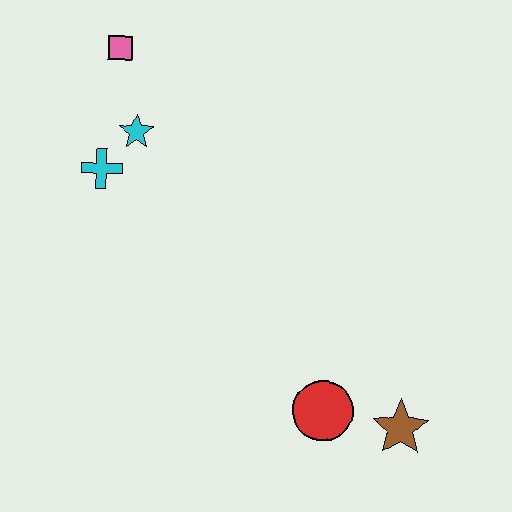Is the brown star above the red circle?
No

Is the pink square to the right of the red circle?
No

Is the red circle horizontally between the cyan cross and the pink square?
No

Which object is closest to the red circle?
The brown star is closest to the red circle.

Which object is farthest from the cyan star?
The brown star is farthest from the cyan star.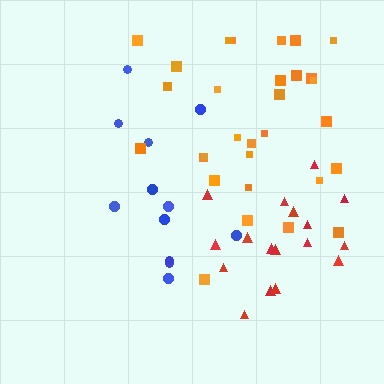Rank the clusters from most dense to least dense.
orange, red, blue.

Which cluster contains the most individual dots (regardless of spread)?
Orange (30).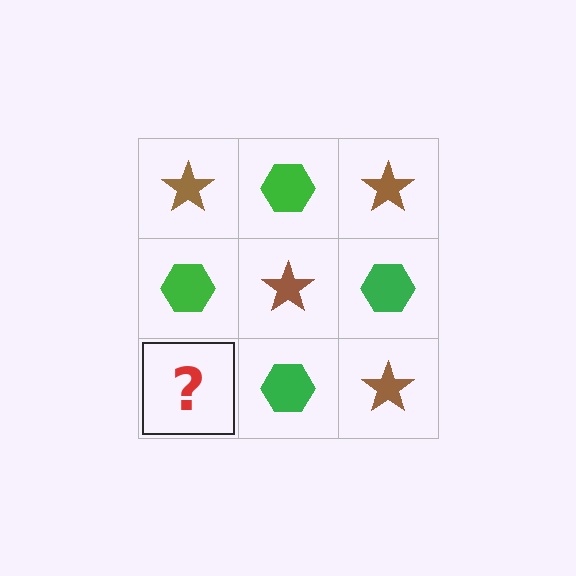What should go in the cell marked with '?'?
The missing cell should contain a brown star.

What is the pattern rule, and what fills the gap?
The rule is that it alternates brown star and green hexagon in a checkerboard pattern. The gap should be filled with a brown star.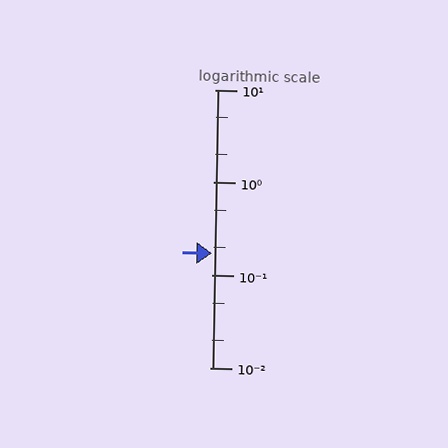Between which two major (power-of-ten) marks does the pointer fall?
The pointer is between 0.1 and 1.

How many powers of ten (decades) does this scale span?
The scale spans 3 decades, from 0.01 to 10.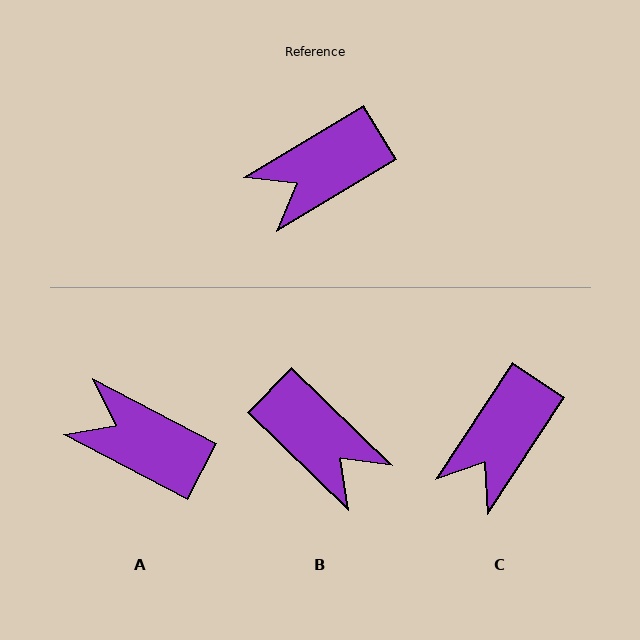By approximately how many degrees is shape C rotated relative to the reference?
Approximately 25 degrees counter-clockwise.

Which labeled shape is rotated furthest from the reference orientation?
B, about 105 degrees away.